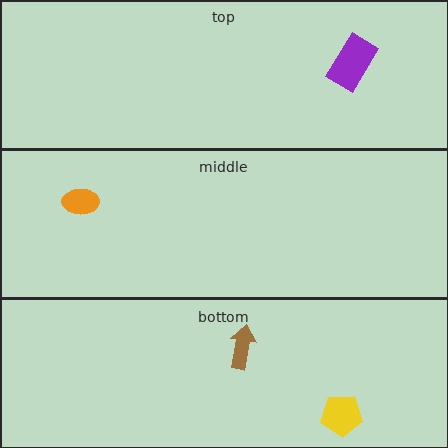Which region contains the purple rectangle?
The top region.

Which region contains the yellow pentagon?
The bottom region.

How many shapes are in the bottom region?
2.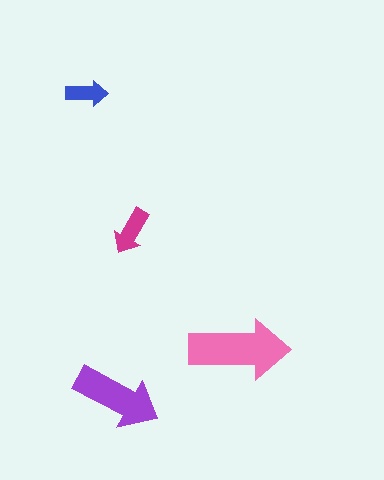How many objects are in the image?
There are 4 objects in the image.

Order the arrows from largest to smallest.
the pink one, the purple one, the magenta one, the blue one.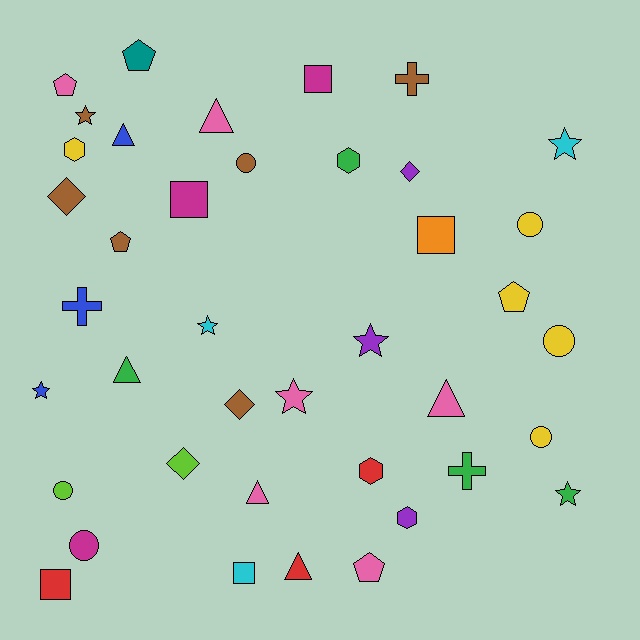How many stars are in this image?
There are 7 stars.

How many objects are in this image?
There are 40 objects.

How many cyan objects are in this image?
There are 3 cyan objects.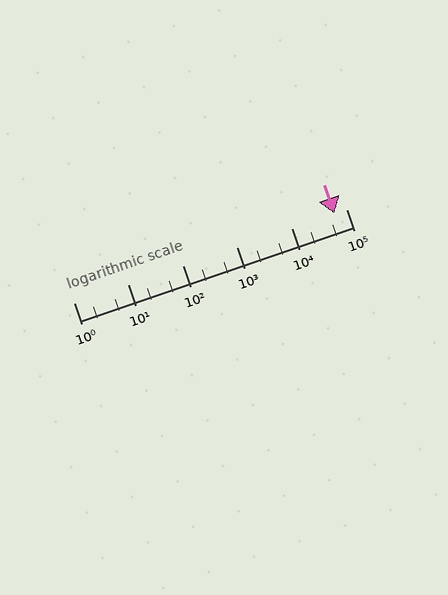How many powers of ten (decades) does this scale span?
The scale spans 5 decades, from 1 to 100000.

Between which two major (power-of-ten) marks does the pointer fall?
The pointer is between 10000 and 100000.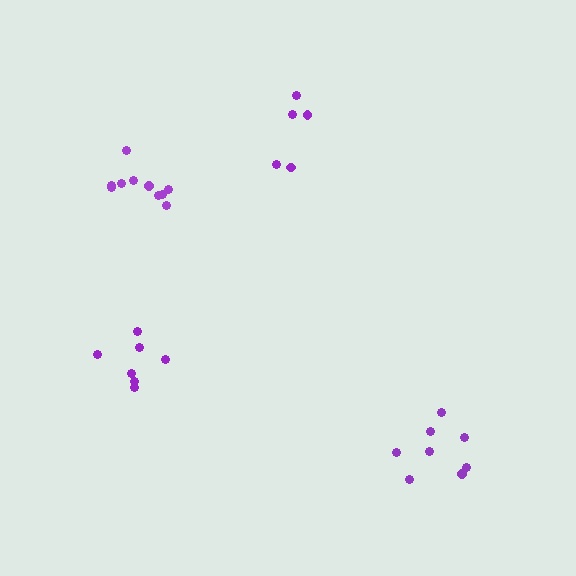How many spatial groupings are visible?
There are 4 spatial groupings.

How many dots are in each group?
Group 1: 5 dots, Group 2: 8 dots, Group 3: 7 dots, Group 4: 10 dots (30 total).